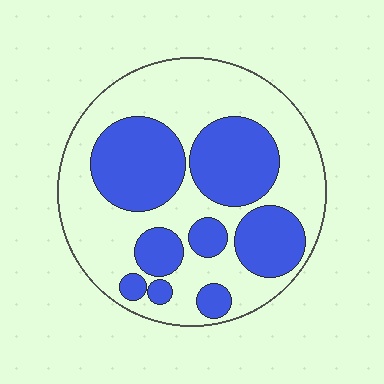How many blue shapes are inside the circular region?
8.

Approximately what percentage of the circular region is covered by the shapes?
Approximately 40%.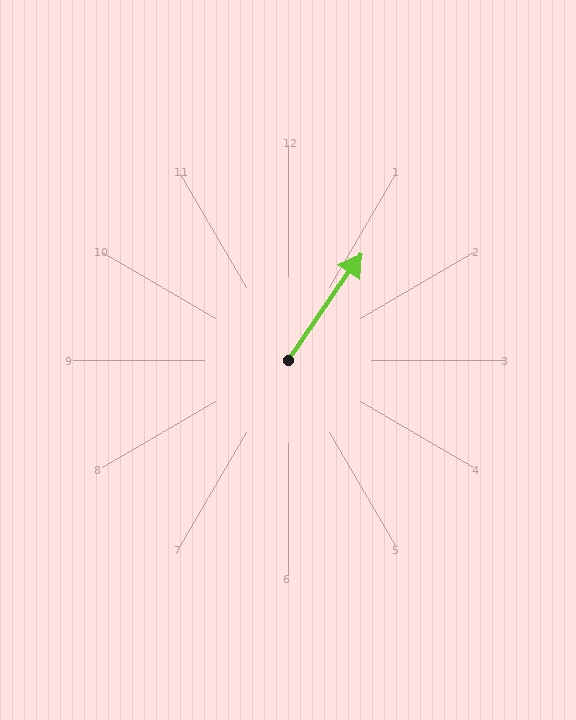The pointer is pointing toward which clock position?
Roughly 1 o'clock.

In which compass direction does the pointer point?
Northeast.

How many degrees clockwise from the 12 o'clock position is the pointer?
Approximately 35 degrees.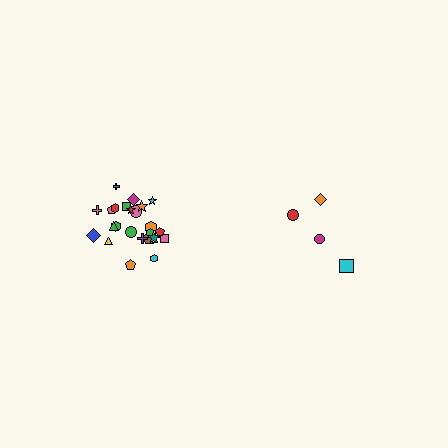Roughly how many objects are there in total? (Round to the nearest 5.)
Roughly 30 objects in total.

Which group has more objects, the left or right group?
The left group.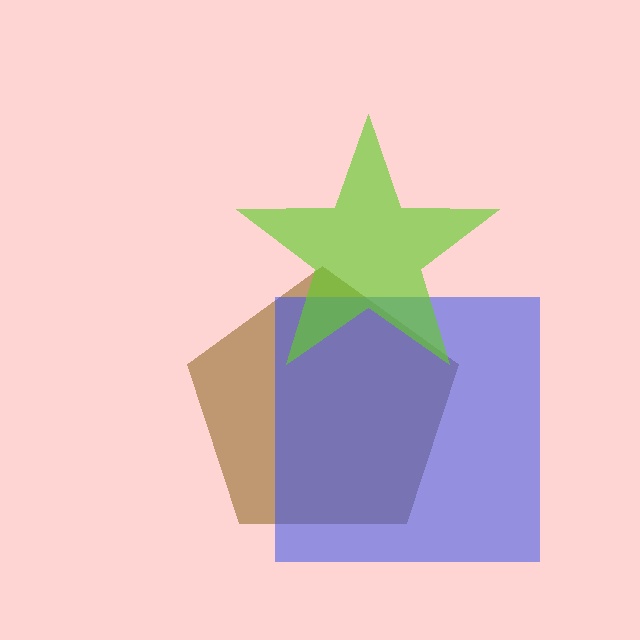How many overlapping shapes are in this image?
There are 3 overlapping shapes in the image.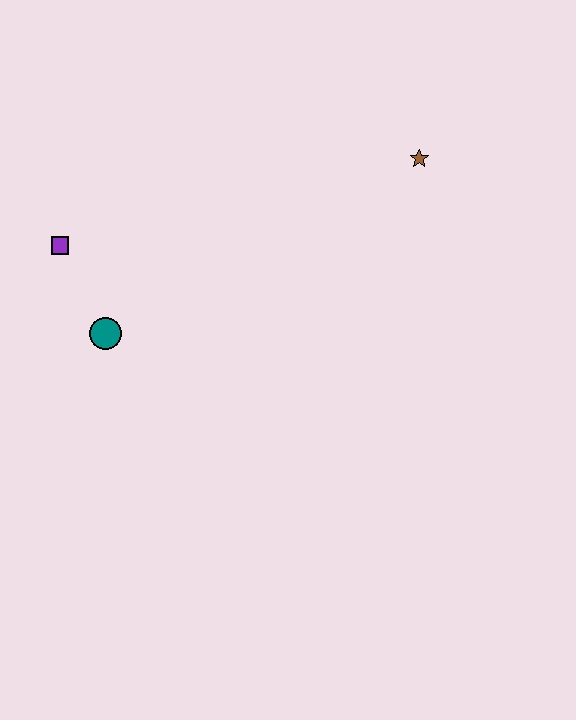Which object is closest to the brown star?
The teal circle is closest to the brown star.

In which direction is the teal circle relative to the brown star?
The teal circle is to the left of the brown star.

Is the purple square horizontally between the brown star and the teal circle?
No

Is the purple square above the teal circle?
Yes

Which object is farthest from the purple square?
The brown star is farthest from the purple square.